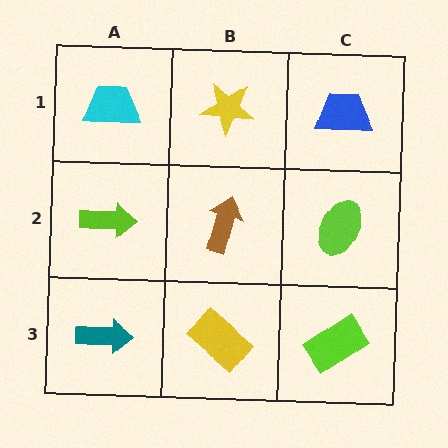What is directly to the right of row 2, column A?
A brown arrow.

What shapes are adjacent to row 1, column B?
A brown arrow (row 2, column B), a cyan trapezoid (row 1, column A), a blue trapezoid (row 1, column C).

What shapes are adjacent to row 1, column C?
A lime ellipse (row 2, column C), a yellow star (row 1, column B).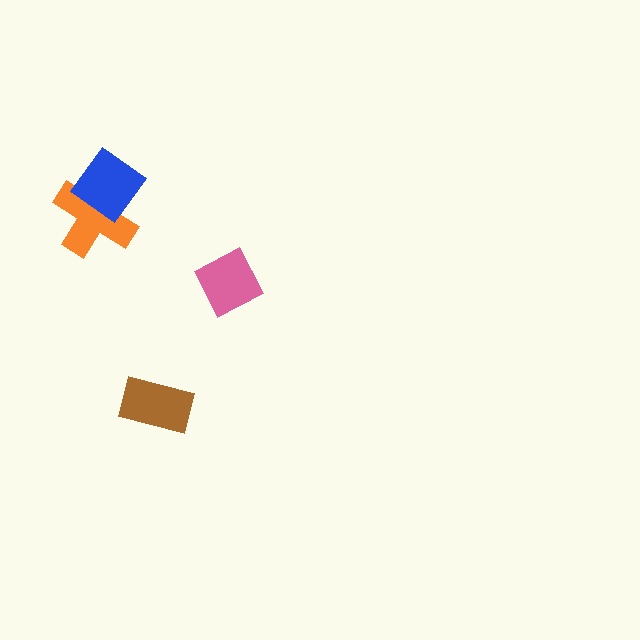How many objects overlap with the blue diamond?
1 object overlaps with the blue diamond.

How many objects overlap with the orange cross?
1 object overlaps with the orange cross.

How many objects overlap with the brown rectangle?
0 objects overlap with the brown rectangle.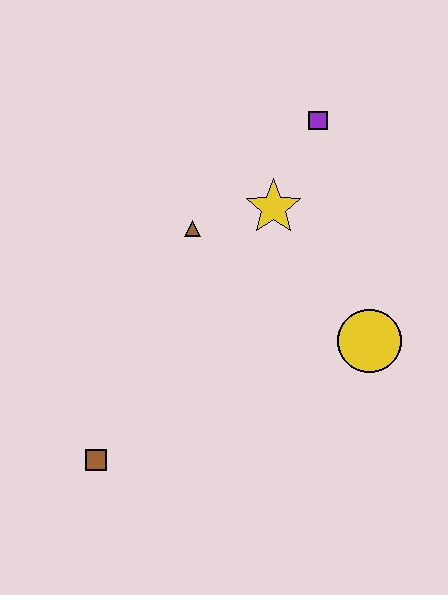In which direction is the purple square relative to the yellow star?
The purple square is above the yellow star.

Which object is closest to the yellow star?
The brown triangle is closest to the yellow star.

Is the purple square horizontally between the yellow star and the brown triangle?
No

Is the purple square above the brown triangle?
Yes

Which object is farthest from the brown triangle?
The brown square is farthest from the brown triangle.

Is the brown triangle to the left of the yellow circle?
Yes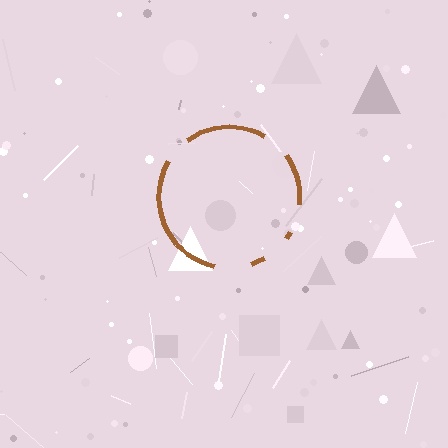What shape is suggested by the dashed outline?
The dashed outline suggests a circle.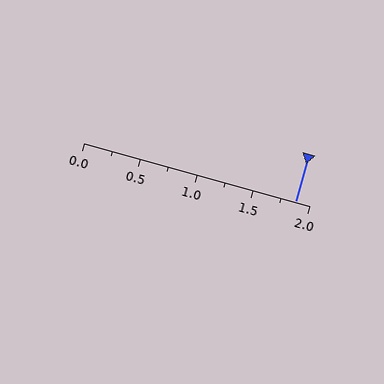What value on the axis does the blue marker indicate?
The marker indicates approximately 1.88.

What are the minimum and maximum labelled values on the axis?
The axis runs from 0.0 to 2.0.